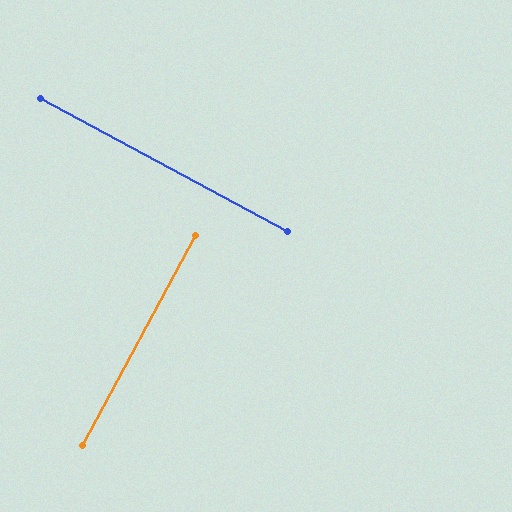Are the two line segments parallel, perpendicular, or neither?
Perpendicular — they meet at approximately 90°.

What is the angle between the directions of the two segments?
Approximately 90 degrees.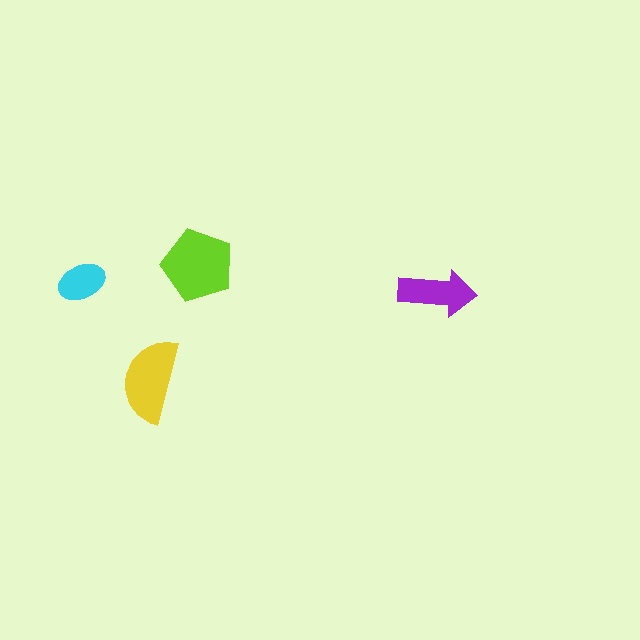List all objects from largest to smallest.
The lime pentagon, the yellow semicircle, the purple arrow, the cyan ellipse.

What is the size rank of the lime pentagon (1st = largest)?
1st.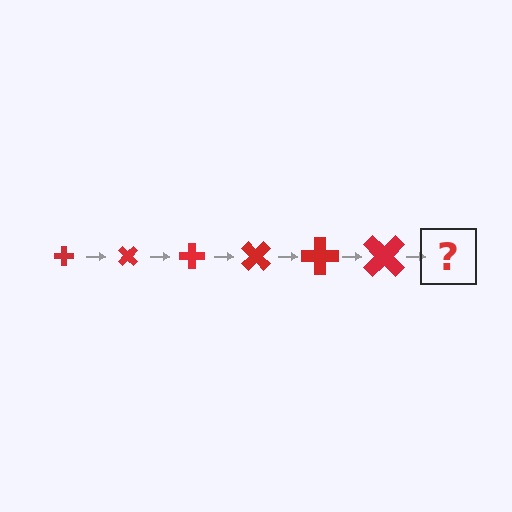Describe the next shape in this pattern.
It should be a cross, larger than the previous one and rotated 270 degrees from the start.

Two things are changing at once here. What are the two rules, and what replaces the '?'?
The two rules are that the cross grows larger each step and it rotates 45 degrees each step. The '?' should be a cross, larger than the previous one and rotated 270 degrees from the start.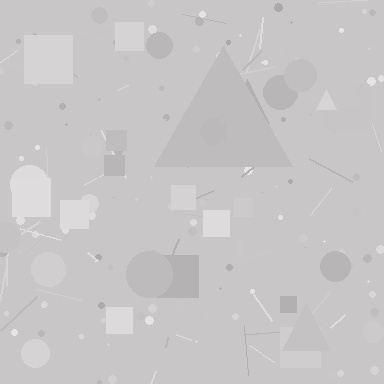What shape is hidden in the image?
A triangle is hidden in the image.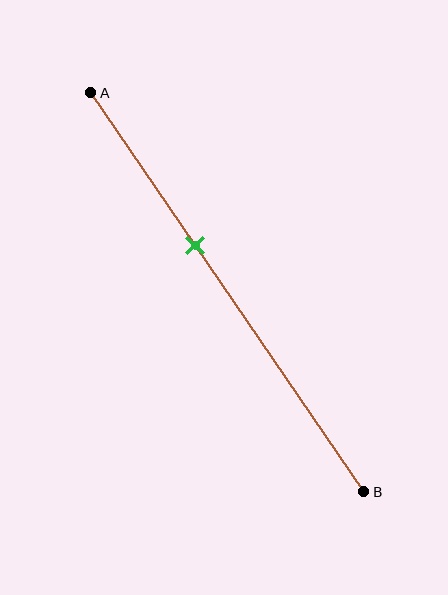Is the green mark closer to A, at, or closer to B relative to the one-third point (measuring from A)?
The green mark is closer to point B than the one-third point of segment AB.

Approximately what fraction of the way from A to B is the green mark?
The green mark is approximately 40% of the way from A to B.